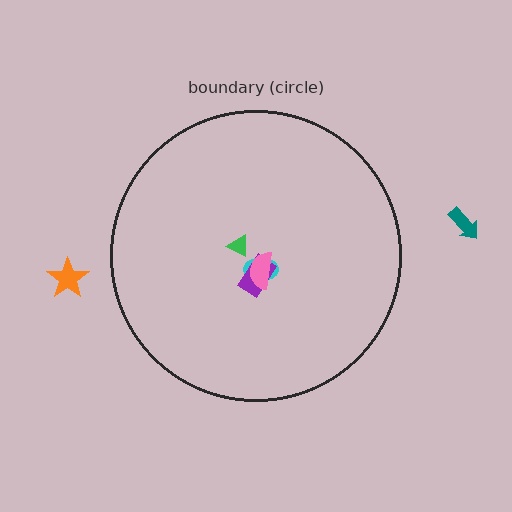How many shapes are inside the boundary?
4 inside, 2 outside.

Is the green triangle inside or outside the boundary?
Inside.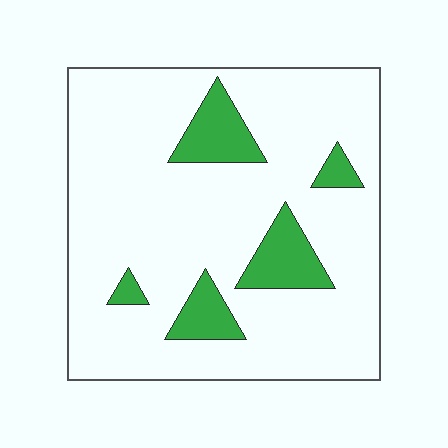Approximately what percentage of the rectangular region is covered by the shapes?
Approximately 15%.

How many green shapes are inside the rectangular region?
5.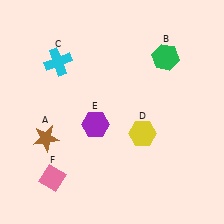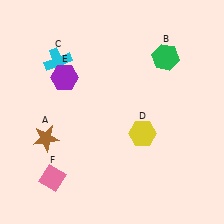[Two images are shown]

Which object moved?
The purple hexagon (E) moved up.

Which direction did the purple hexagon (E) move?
The purple hexagon (E) moved up.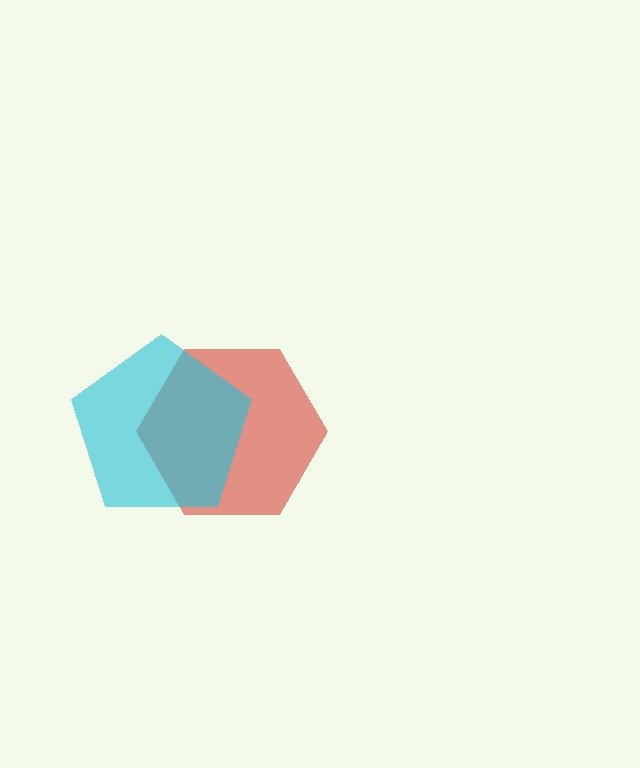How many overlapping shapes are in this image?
There are 2 overlapping shapes in the image.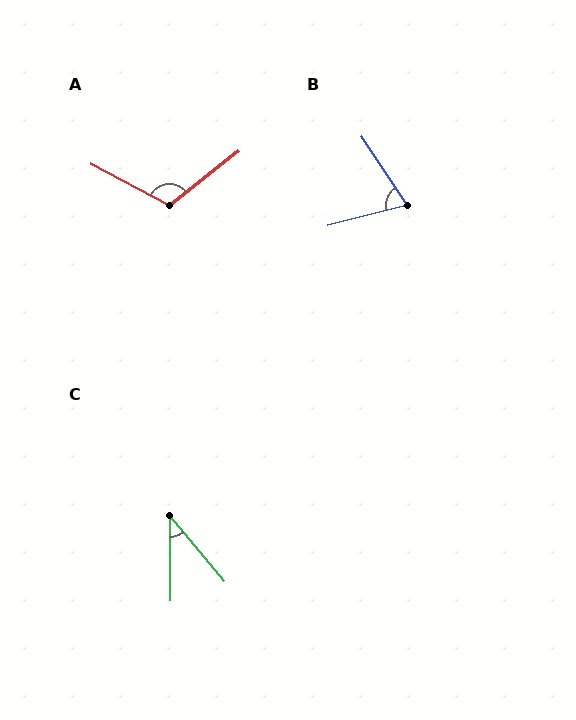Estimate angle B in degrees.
Approximately 71 degrees.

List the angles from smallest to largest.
C (40°), B (71°), A (114°).